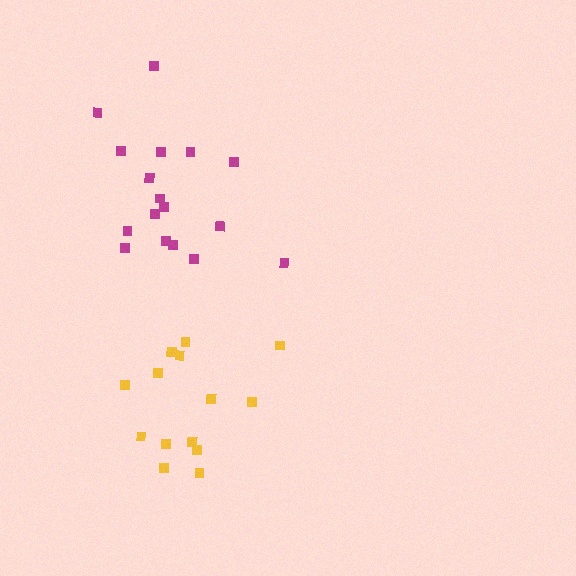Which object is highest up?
The magenta cluster is topmost.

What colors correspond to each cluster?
The clusters are colored: magenta, yellow.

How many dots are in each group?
Group 1: 17 dots, Group 2: 14 dots (31 total).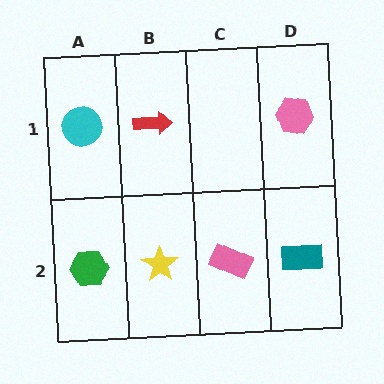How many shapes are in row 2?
4 shapes.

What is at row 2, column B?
A yellow star.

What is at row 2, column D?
A teal rectangle.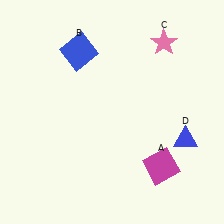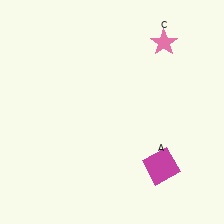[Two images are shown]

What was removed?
The blue square (B), the blue triangle (D) were removed in Image 2.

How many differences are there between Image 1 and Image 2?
There are 2 differences between the two images.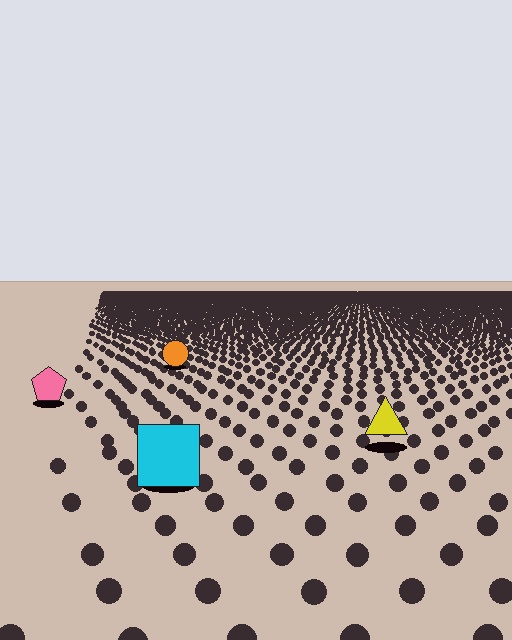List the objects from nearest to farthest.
From nearest to farthest: the cyan square, the yellow triangle, the pink pentagon, the orange circle.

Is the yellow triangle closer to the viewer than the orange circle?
Yes. The yellow triangle is closer — you can tell from the texture gradient: the ground texture is coarser near it.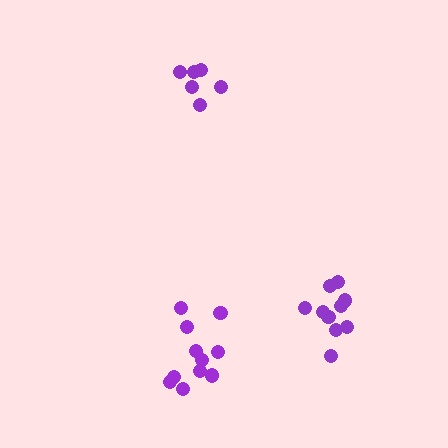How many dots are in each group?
Group 1: 11 dots, Group 2: 10 dots, Group 3: 6 dots (27 total).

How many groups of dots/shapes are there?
There are 3 groups.